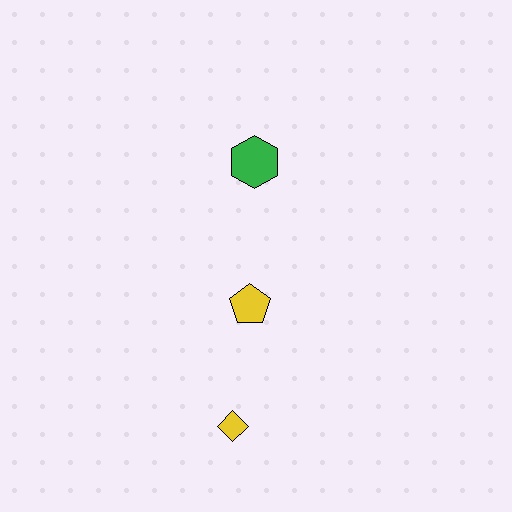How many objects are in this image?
There are 3 objects.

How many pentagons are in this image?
There is 1 pentagon.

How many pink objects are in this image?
There are no pink objects.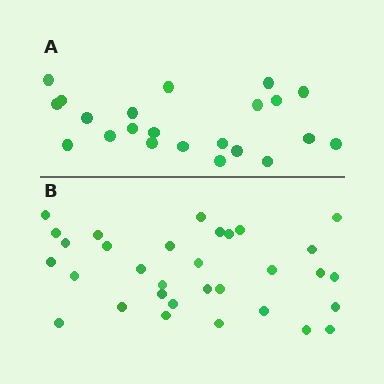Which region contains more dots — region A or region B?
Region B (the bottom region) has more dots.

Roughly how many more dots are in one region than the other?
Region B has roughly 10 or so more dots than region A.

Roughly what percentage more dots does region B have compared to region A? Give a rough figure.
About 45% more.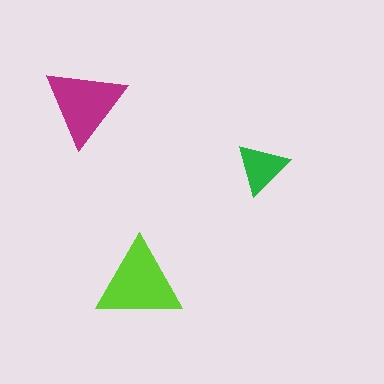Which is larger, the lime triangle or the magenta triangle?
The lime one.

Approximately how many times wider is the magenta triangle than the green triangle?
About 1.5 times wider.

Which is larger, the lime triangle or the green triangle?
The lime one.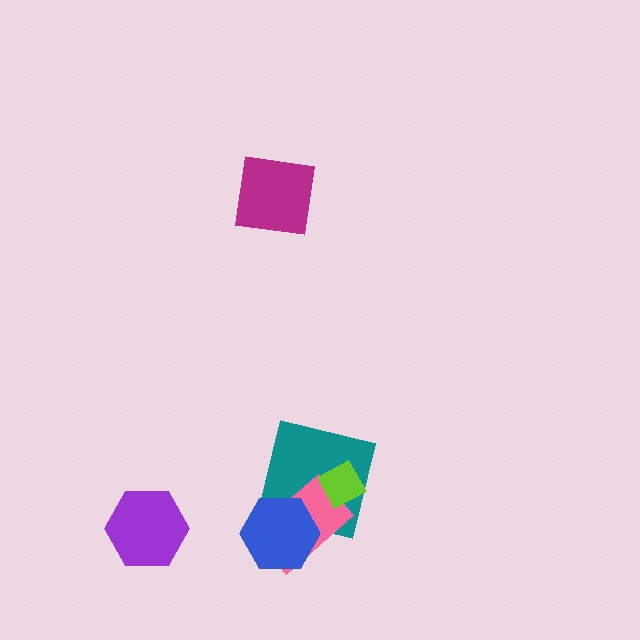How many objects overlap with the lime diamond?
2 objects overlap with the lime diamond.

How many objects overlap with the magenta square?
0 objects overlap with the magenta square.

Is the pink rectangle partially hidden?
Yes, it is partially covered by another shape.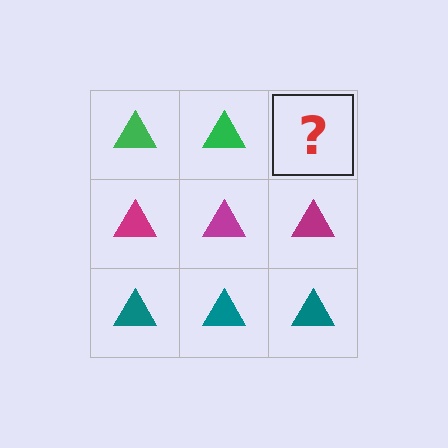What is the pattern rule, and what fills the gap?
The rule is that each row has a consistent color. The gap should be filled with a green triangle.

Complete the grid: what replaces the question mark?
The question mark should be replaced with a green triangle.